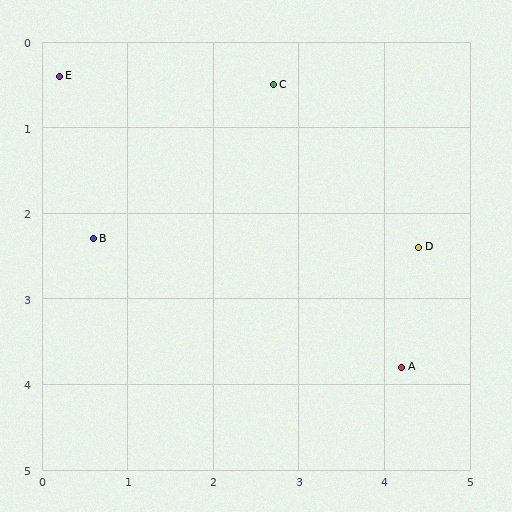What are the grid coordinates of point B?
Point B is at approximately (0.6, 2.3).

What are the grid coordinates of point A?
Point A is at approximately (4.2, 3.8).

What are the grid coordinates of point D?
Point D is at approximately (4.4, 2.4).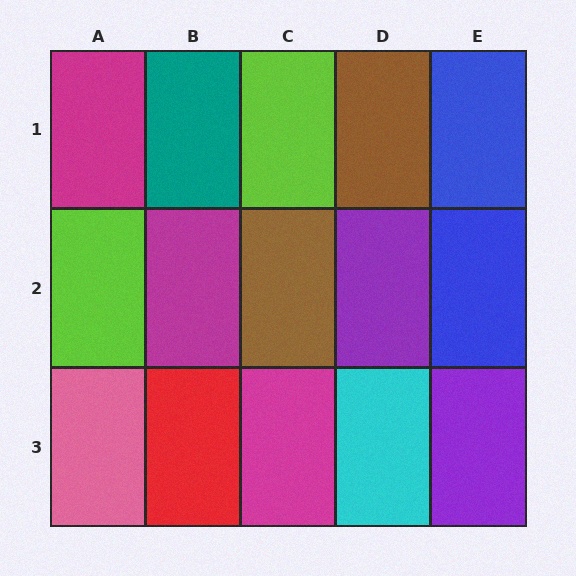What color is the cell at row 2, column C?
Brown.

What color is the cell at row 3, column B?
Red.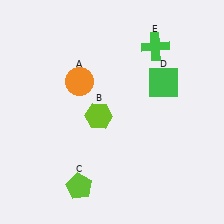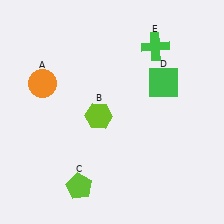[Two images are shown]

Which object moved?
The orange circle (A) moved left.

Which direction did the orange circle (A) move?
The orange circle (A) moved left.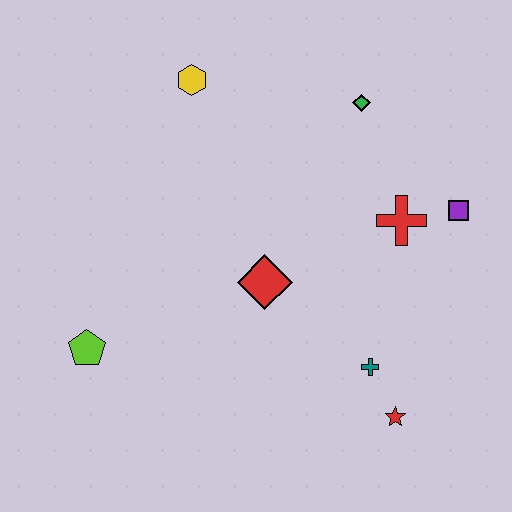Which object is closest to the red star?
The teal cross is closest to the red star.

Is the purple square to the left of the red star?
No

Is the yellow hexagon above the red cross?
Yes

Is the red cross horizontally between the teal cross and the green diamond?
No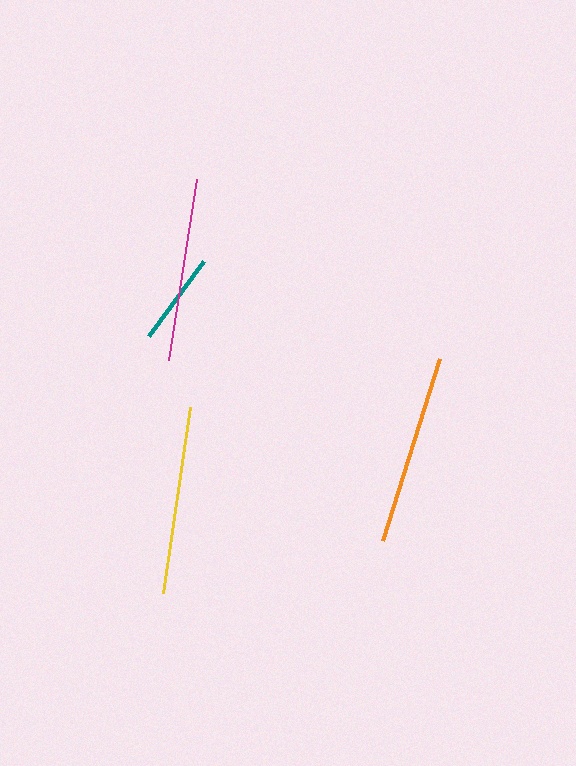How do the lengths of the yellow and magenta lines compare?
The yellow and magenta lines are approximately the same length.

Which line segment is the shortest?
The teal line is the shortest at approximately 93 pixels.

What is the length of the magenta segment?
The magenta segment is approximately 184 pixels long.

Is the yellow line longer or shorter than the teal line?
The yellow line is longer than the teal line.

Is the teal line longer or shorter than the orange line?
The orange line is longer than the teal line.